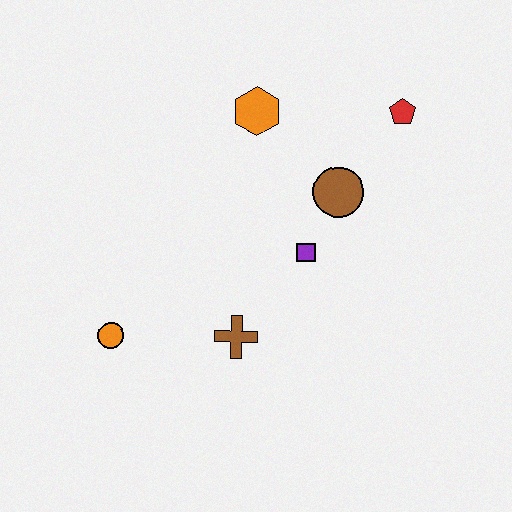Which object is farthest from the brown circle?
The orange circle is farthest from the brown circle.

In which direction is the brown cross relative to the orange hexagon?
The brown cross is below the orange hexagon.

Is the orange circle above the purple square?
No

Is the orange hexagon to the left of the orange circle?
No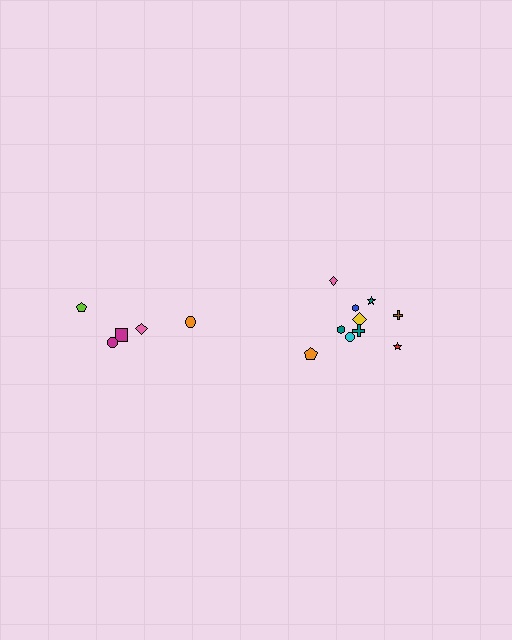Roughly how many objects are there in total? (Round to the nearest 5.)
Roughly 15 objects in total.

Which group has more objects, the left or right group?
The right group.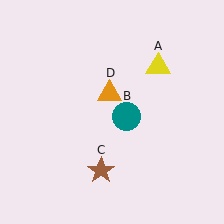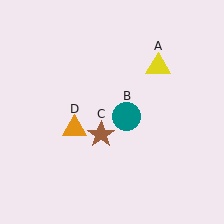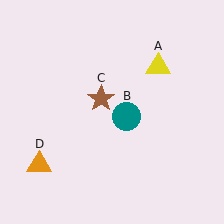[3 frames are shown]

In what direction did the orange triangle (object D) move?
The orange triangle (object D) moved down and to the left.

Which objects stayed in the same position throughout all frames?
Yellow triangle (object A) and teal circle (object B) remained stationary.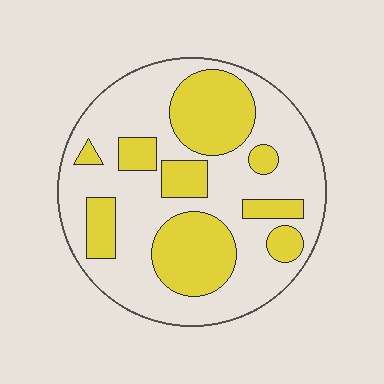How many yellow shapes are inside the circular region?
9.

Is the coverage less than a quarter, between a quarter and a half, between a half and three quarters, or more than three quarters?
Between a quarter and a half.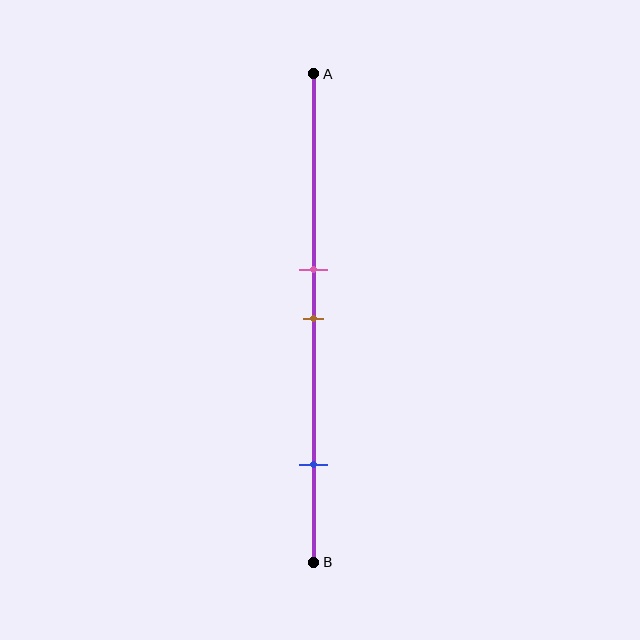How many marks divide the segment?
There are 3 marks dividing the segment.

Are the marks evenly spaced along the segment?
No, the marks are not evenly spaced.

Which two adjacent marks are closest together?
The pink and brown marks are the closest adjacent pair.